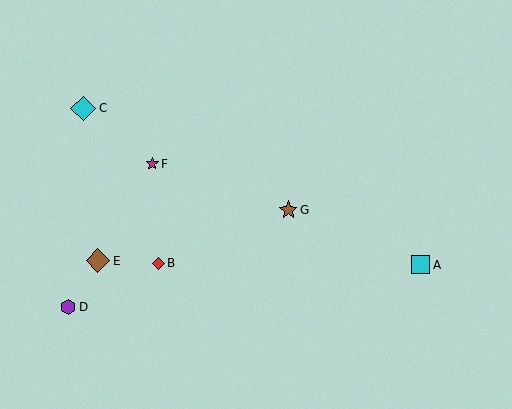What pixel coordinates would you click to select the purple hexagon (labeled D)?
Click at (68, 307) to select the purple hexagon D.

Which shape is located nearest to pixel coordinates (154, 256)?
The red diamond (labeled B) at (158, 263) is nearest to that location.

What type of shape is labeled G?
Shape G is a brown star.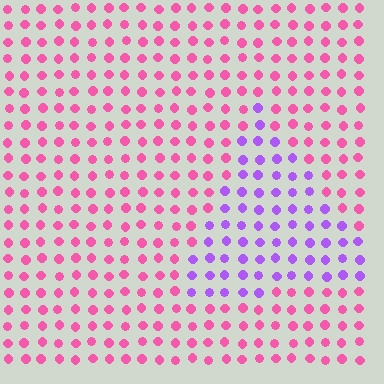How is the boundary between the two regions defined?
The boundary is defined purely by a slight shift in hue (about 55 degrees). Spacing, size, and orientation are identical on both sides.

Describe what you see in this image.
The image is filled with small pink elements in a uniform arrangement. A triangle-shaped region is visible where the elements are tinted to a slightly different hue, forming a subtle color boundary.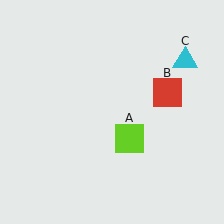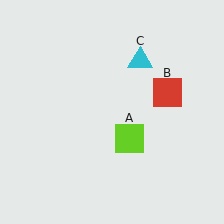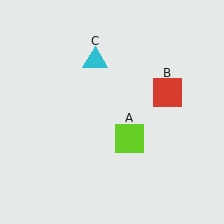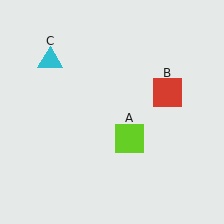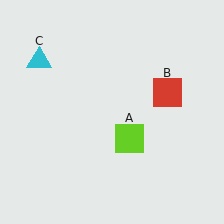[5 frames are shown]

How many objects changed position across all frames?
1 object changed position: cyan triangle (object C).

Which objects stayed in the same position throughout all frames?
Lime square (object A) and red square (object B) remained stationary.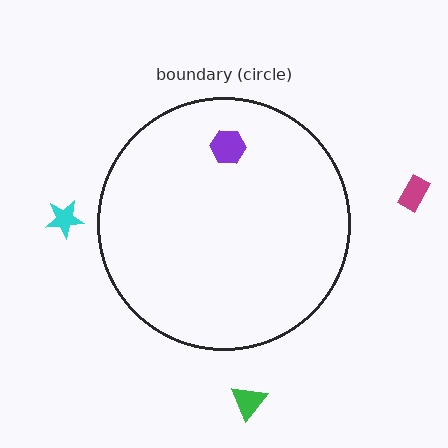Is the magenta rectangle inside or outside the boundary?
Outside.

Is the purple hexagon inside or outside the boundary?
Inside.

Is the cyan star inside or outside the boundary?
Outside.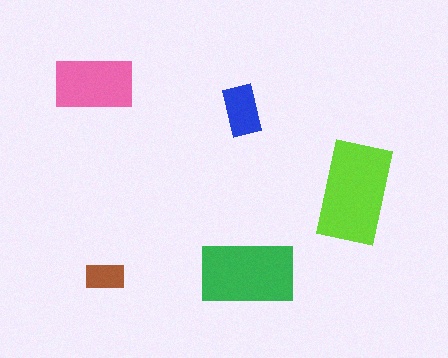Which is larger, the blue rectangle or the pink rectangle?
The pink one.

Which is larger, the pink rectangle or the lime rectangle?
The lime one.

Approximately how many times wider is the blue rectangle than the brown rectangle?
About 1.5 times wider.